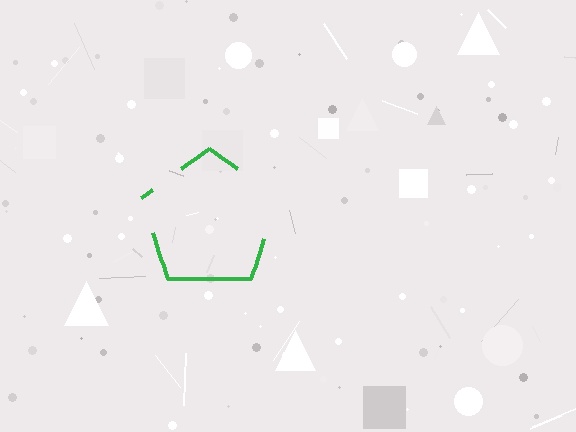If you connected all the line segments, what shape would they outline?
They would outline a pentagon.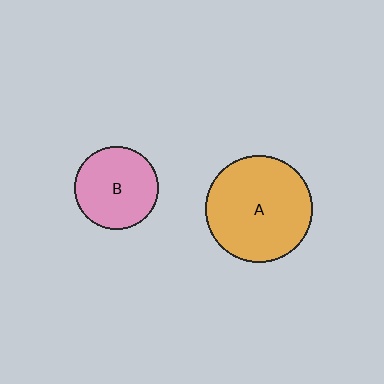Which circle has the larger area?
Circle A (orange).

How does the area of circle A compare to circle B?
Approximately 1.6 times.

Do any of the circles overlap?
No, none of the circles overlap.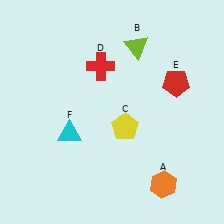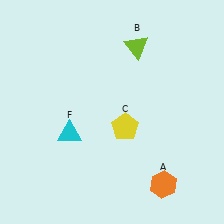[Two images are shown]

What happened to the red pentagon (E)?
The red pentagon (E) was removed in Image 2. It was in the top-right area of Image 1.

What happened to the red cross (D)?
The red cross (D) was removed in Image 2. It was in the top-left area of Image 1.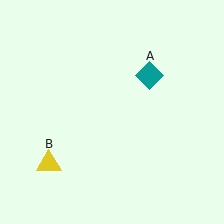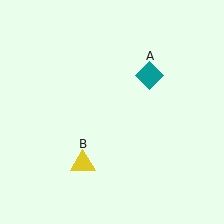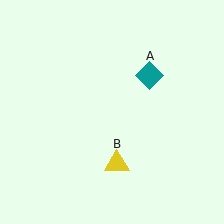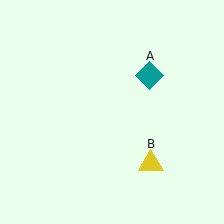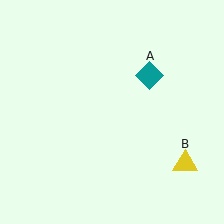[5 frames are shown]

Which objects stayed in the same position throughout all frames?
Teal diamond (object A) remained stationary.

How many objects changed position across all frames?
1 object changed position: yellow triangle (object B).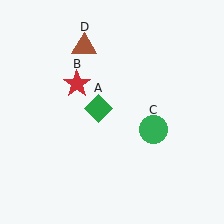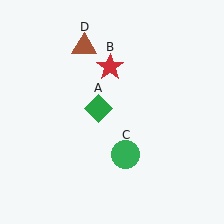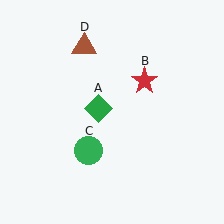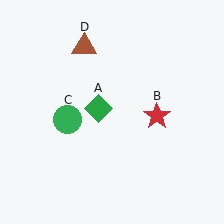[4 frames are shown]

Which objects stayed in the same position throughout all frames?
Green diamond (object A) and brown triangle (object D) remained stationary.